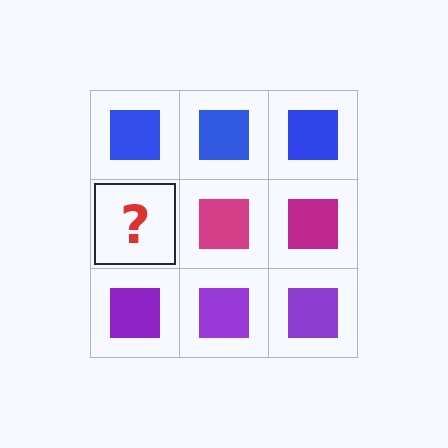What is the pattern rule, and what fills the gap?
The rule is that each row has a consistent color. The gap should be filled with a magenta square.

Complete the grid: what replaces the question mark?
The question mark should be replaced with a magenta square.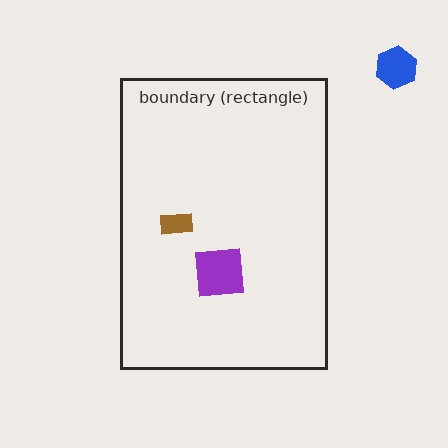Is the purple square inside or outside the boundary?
Inside.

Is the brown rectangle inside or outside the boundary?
Inside.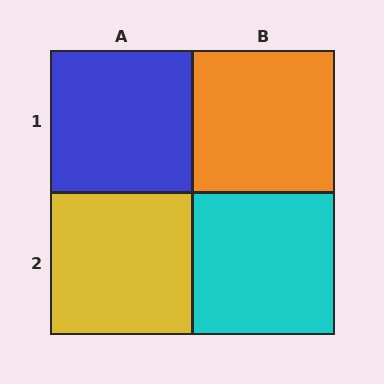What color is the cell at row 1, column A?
Blue.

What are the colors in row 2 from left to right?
Yellow, cyan.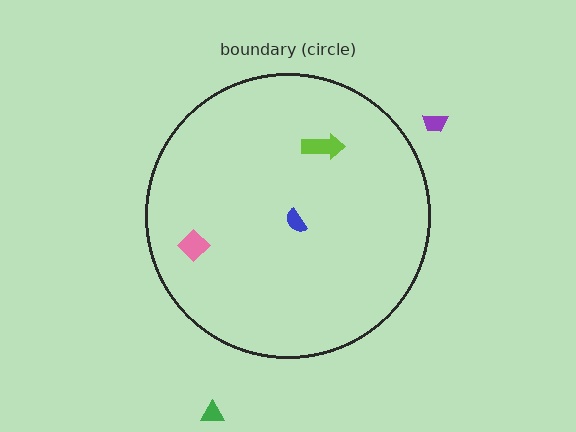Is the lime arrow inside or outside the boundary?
Inside.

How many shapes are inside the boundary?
3 inside, 2 outside.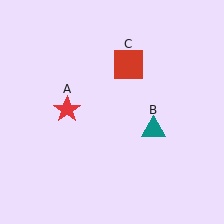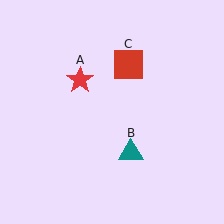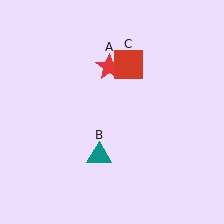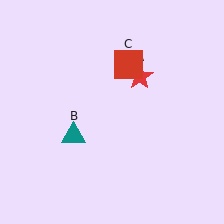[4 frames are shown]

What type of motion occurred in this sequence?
The red star (object A), teal triangle (object B) rotated clockwise around the center of the scene.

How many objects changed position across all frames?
2 objects changed position: red star (object A), teal triangle (object B).